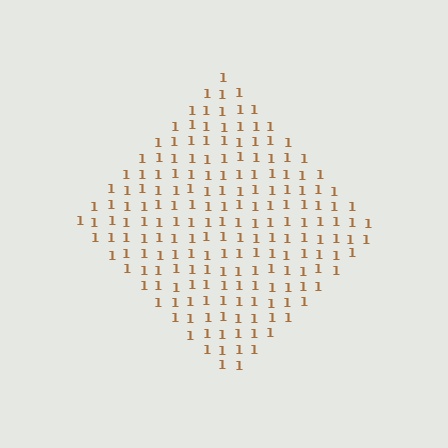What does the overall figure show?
The overall figure shows a diamond.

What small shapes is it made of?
It is made of small digit 1's.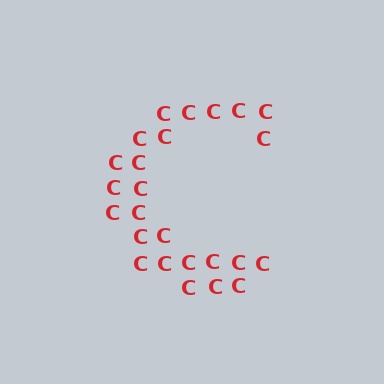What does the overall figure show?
The overall figure shows the letter C.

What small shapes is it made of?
It is made of small letter C's.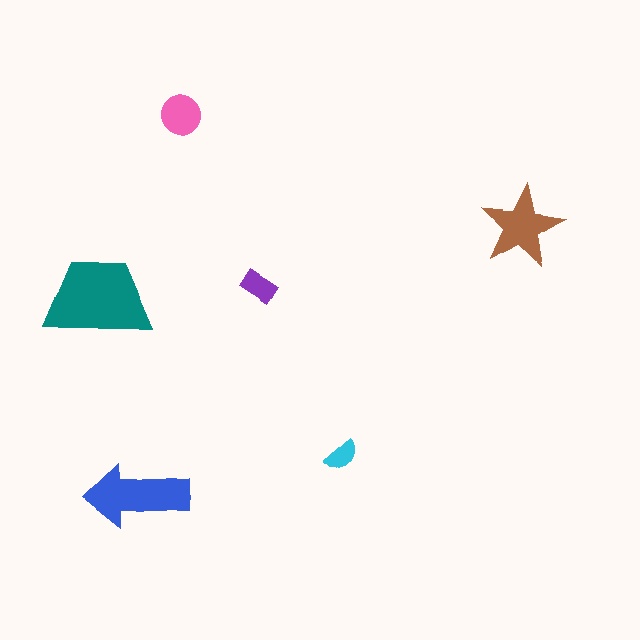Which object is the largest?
The teal trapezoid.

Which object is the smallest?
The cyan semicircle.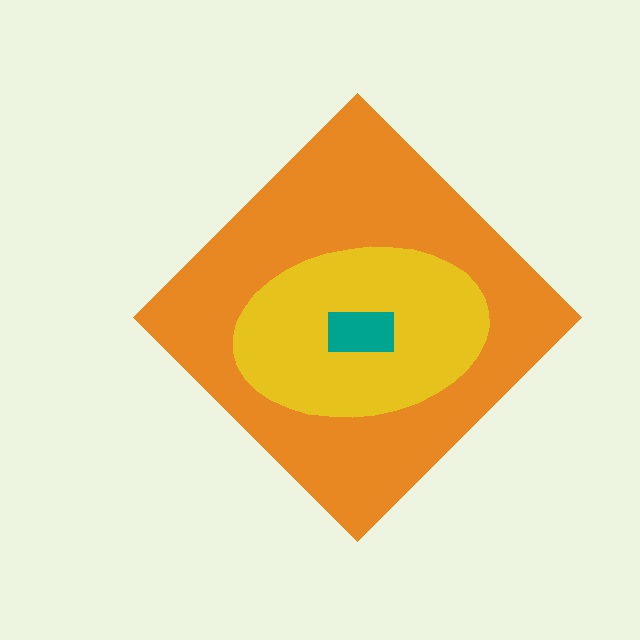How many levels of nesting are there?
3.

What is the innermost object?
The teal rectangle.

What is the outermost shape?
The orange diamond.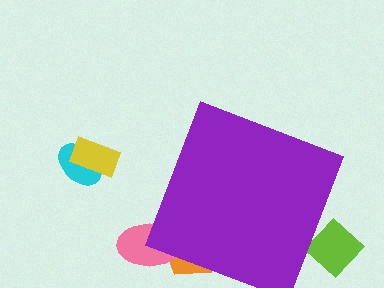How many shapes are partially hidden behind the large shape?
3 shapes are partially hidden.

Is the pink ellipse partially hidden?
Yes, the pink ellipse is partially hidden behind the purple diamond.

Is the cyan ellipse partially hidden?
No, the cyan ellipse is fully visible.